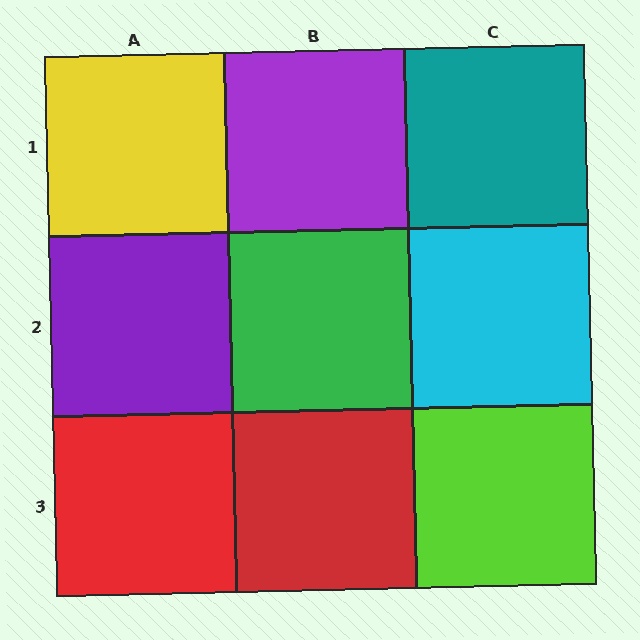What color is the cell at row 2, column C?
Cyan.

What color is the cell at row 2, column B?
Green.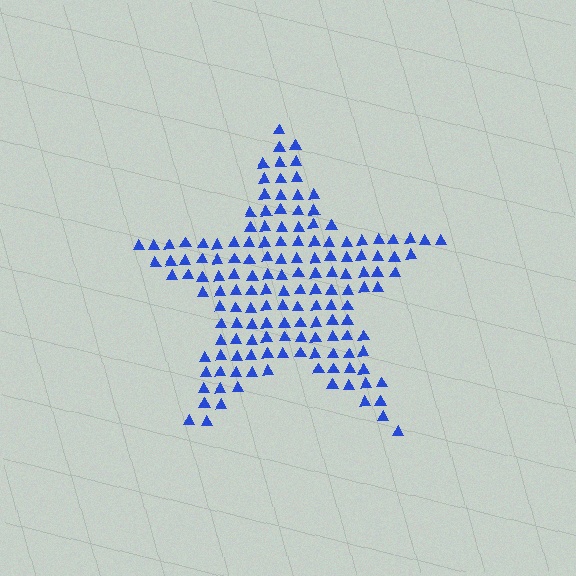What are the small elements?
The small elements are triangles.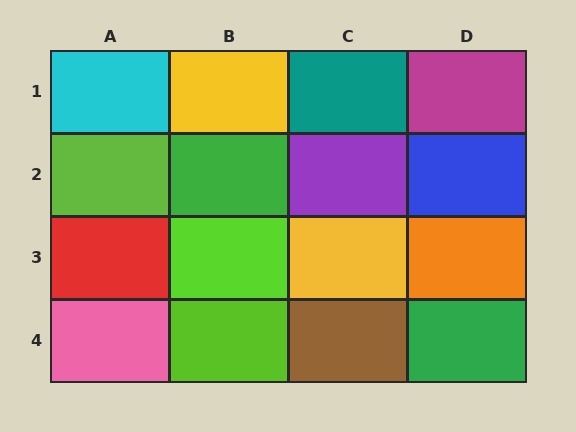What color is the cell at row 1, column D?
Magenta.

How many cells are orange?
1 cell is orange.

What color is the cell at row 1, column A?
Cyan.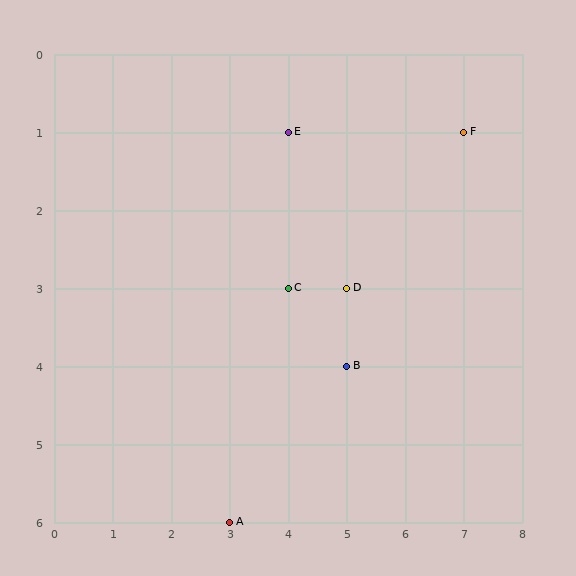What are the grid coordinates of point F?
Point F is at grid coordinates (7, 1).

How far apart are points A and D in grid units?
Points A and D are 2 columns and 3 rows apart (about 3.6 grid units diagonally).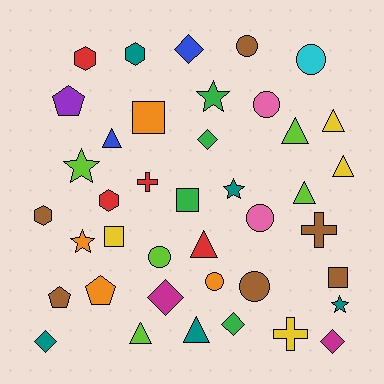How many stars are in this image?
There are 5 stars.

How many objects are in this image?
There are 40 objects.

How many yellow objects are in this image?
There are 4 yellow objects.